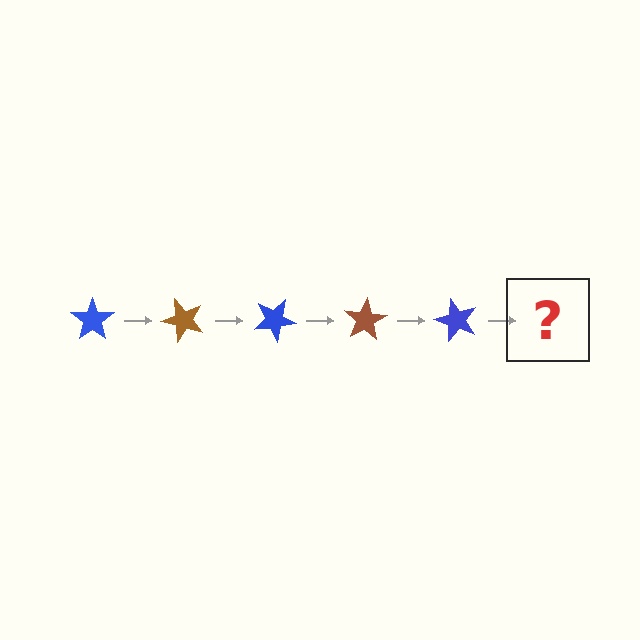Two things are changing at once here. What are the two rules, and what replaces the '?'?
The two rules are that it rotates 50 degrees each step and the color cycles through blue and brown. The '?' should be a brown star, rotated 250 degrees from the start.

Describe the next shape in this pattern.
It should be a brown star, rotated 250 degrees from the start.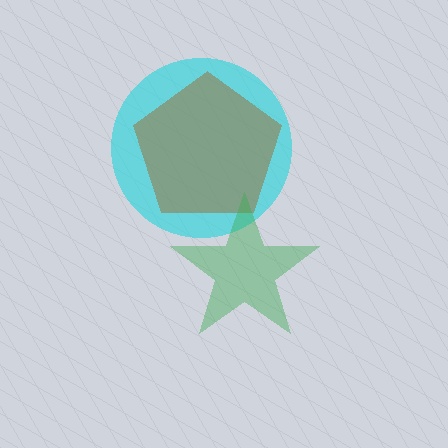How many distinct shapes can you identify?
There are 3 distinct shapes: a cyan circle, a brown pentagon, a green star.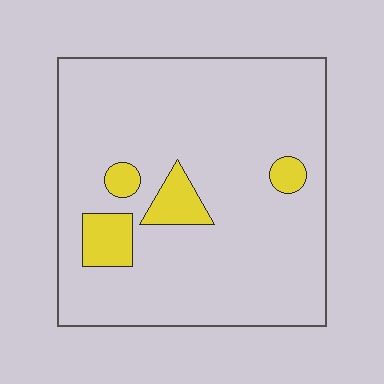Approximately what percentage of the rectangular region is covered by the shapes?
Approximately 10%.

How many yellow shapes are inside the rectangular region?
4.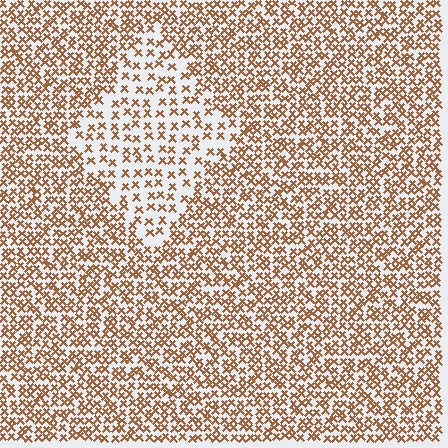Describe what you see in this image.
The image contains small brown elements arranged at two different densities. A diamond-shaped region is visible where the elements are less densely packed than the surrounding area.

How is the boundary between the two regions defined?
The boundary is defined by a change in element density (approximately 2.0x ratio). All elements are the same color, size, and shape.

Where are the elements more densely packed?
The elements are more densely packed outside the diamond boundary.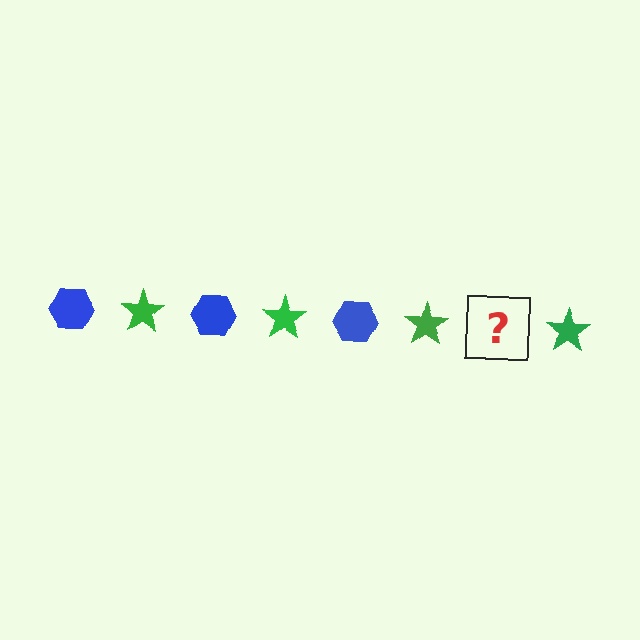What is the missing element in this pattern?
The missing element is a blue hexagon.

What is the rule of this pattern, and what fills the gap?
The rule is that the pattern alternates between blue hexagon and green star. The gap should be filled with a blue hexagon.